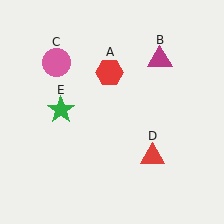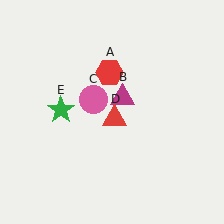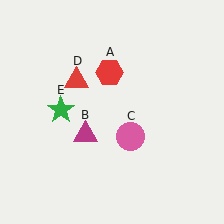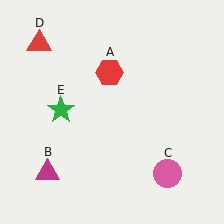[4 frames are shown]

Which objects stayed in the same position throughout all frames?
Red hexagon (object A) and green star (object E) remained stationary.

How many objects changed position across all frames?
3 objects changed position: magenta triangle (object B), pink circle (object C), red triangle (object D).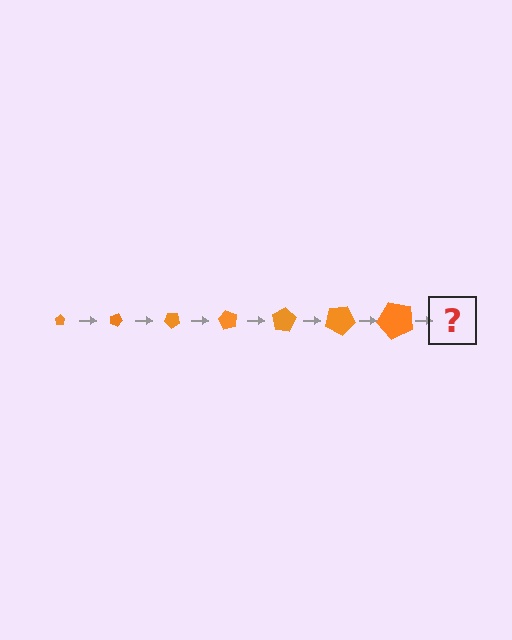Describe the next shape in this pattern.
It should be a pentagon, larger than the previous one and rotated 140 degrees from the start.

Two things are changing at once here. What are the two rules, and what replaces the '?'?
The two rules are that the pentagon grows larger each step and it rotates 20 degrees each step. The '?' should be a pentagon, larger than the previous one and rotated 140 degrees from the start.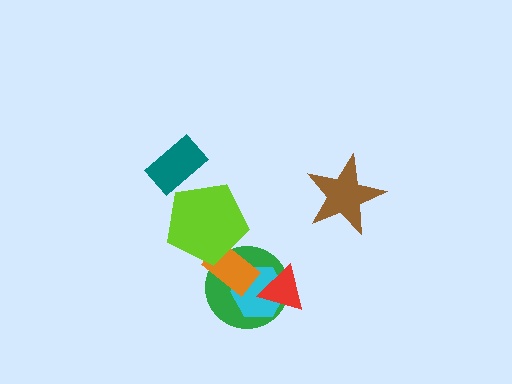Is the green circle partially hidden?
Yes, it is partially covered by another shape.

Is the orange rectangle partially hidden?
Yes, it is partially covered by another shape.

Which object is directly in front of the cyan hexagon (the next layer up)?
The orange rectangle is directly in front of the cyan hexagon.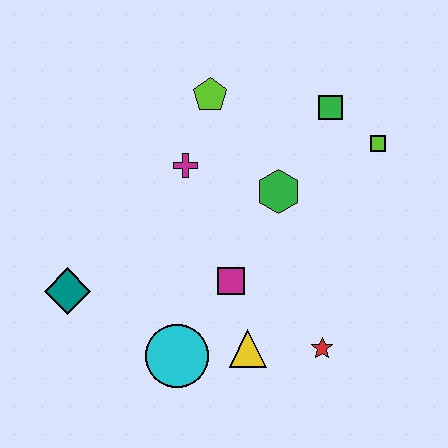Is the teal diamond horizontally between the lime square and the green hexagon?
No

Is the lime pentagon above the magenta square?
Yes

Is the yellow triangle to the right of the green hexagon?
No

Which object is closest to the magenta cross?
The lime pentagon is closest to the magenta cross.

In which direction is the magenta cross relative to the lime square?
The magenta cross is to the left of the lime square.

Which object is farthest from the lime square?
The teal diamond is farthest from the lime square.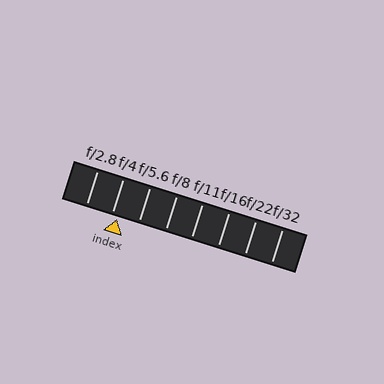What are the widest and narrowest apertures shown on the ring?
The widest aperture shown is f/2.8 and the narrowest is f/32.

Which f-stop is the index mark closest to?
The index mark is closest to f/4.